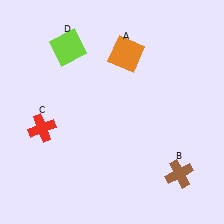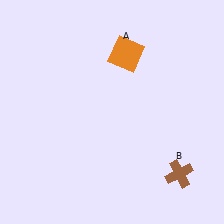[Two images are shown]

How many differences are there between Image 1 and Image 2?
There are 2 differences between the two images.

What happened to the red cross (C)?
The red cross (C) was removed in Image 2. It was in the bottom-left area of Image 1.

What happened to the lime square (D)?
The lime square (D) was removed in Image 2. It was in the top-left area of Image 1.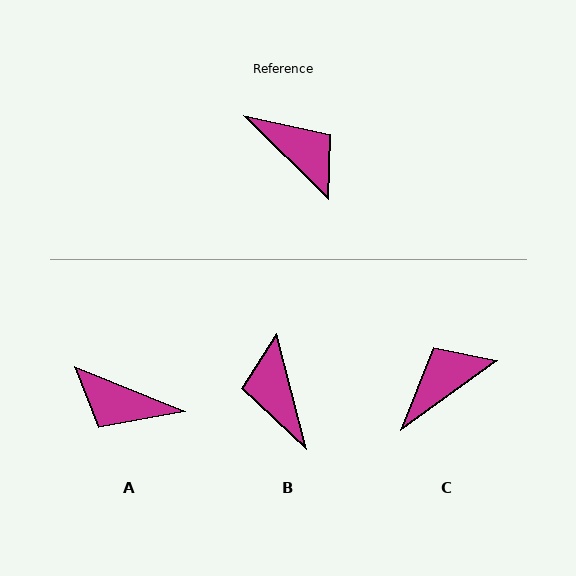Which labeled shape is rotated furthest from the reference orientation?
A, about 157 degrees away.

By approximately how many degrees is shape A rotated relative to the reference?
Approximately 157 degrees clockwise.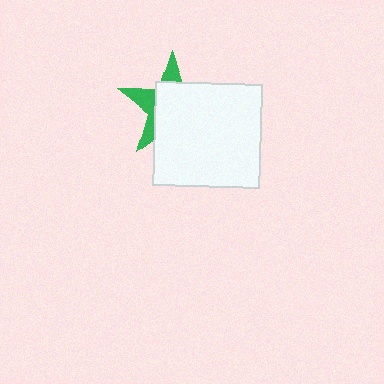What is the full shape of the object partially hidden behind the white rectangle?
The partially hidden object is a green star.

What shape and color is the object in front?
The object in front is a white rectangle.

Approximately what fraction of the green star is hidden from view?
Roughly 68% of the green star is hidden behind the white rectangle.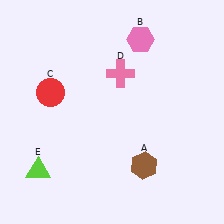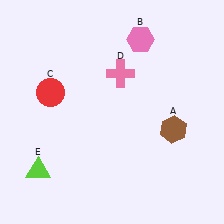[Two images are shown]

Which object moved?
The brown hexagon (A) moved up.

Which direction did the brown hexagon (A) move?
The brown hexagon (A) moved up.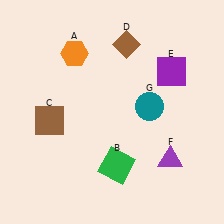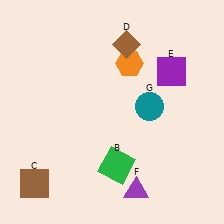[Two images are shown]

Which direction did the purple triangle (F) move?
The purple triangle (F) moved left.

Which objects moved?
The objects that moved are: the orange hexagon (A), the brown square (C), the purple triangle (F).